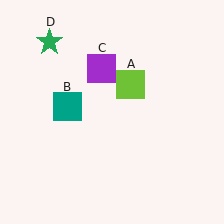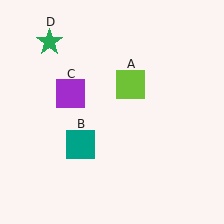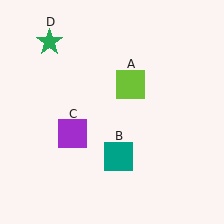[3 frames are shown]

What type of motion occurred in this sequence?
The teal square (object B), purple square (object C) rotated counterclockwise around the center of the scene.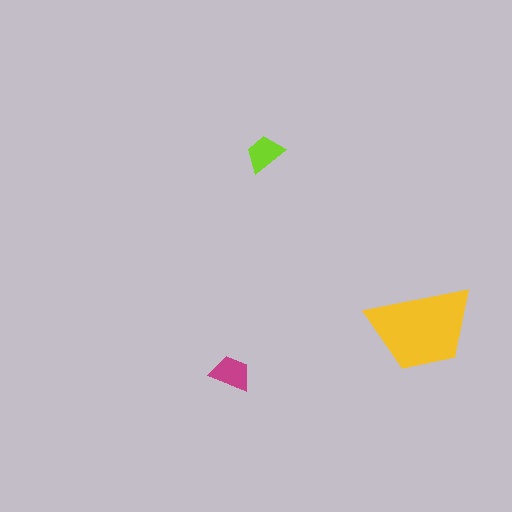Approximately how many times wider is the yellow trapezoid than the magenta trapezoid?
About 2.5 times wider.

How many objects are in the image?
There are 3 objects in the image.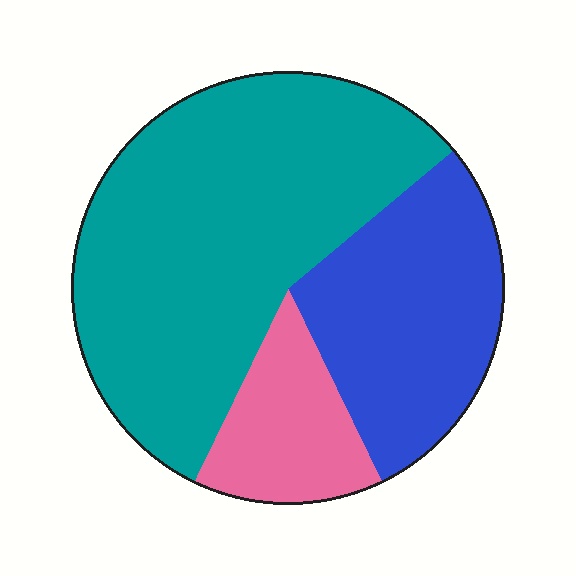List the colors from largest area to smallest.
From largest to smallest: teal, blue, pink.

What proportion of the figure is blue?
Blue takes up between a quarter and a half of the figure.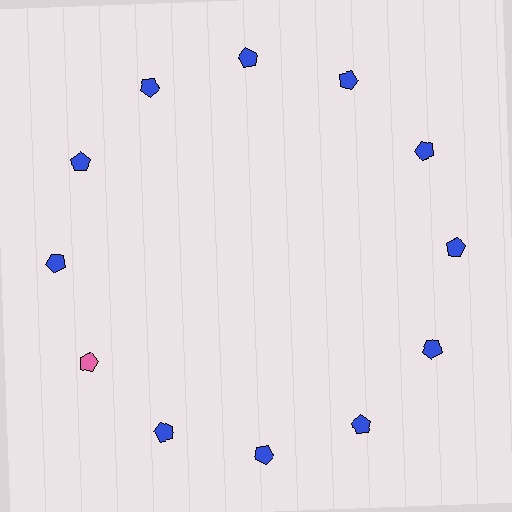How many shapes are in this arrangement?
There are 12 shapes arranged in a ring pattern.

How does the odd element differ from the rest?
It has a different color: pink instead of blue.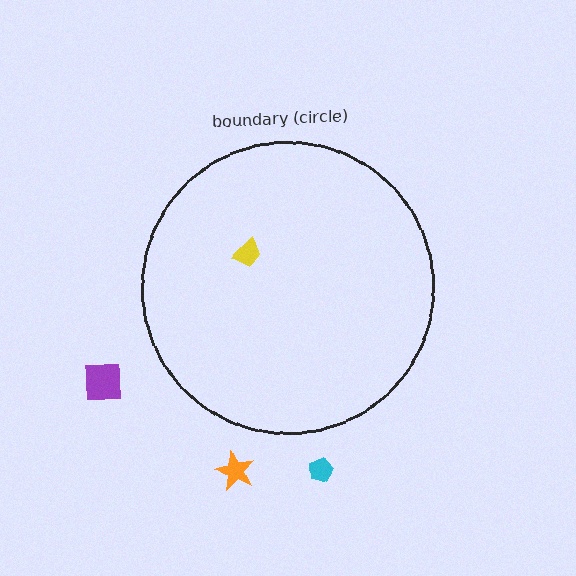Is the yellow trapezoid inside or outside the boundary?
Inside.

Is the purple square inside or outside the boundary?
Outside.